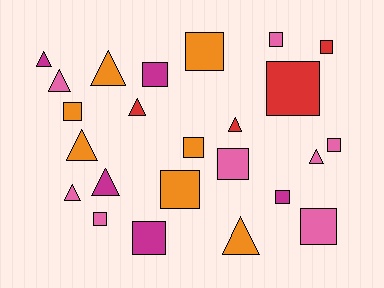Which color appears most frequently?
Pink, with 8 objects.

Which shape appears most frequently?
Square, with 14 objects.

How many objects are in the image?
There are 24 objects.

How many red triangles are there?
There are 2 red triangles.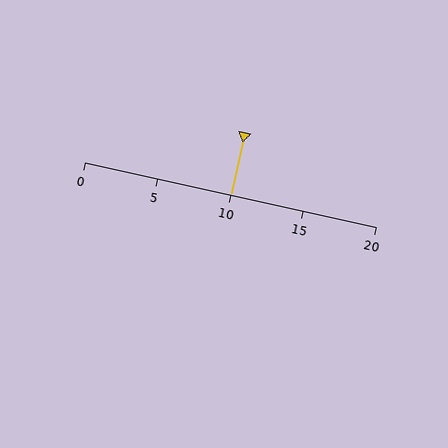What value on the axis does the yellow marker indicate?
The marker indicates approximately 10.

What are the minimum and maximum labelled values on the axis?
The axis runs from 0 to 20.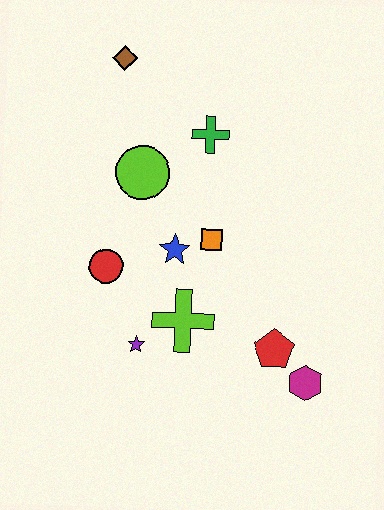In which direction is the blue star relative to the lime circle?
The blue star is below the lime circle.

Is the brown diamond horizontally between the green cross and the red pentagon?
No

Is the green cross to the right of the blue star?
Yes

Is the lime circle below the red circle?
No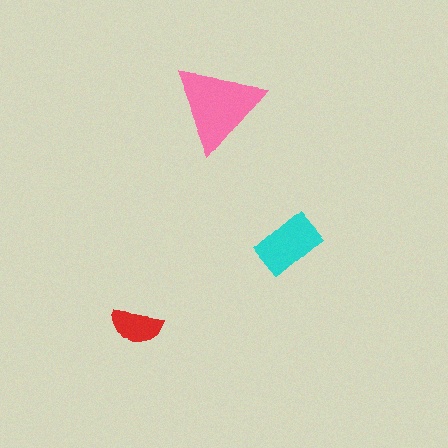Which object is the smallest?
The red semicircle.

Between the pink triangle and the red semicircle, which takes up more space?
The pink triangle.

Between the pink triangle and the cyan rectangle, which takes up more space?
The pink triangle.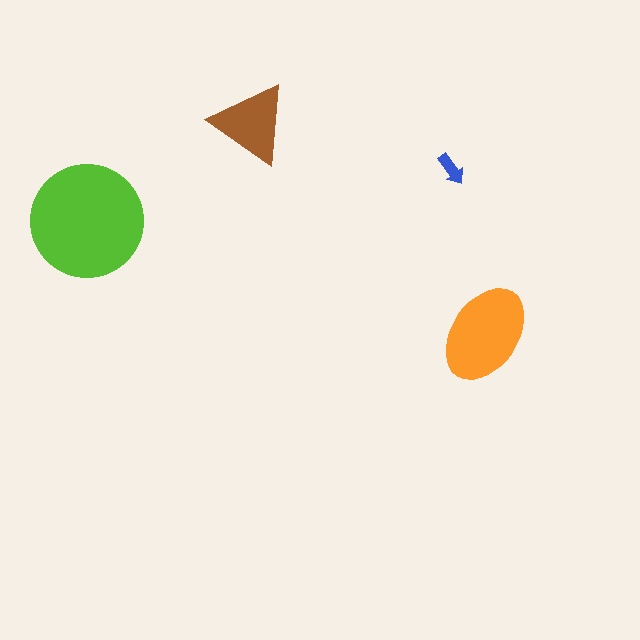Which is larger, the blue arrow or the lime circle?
The lime circle.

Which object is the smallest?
The blue arrow.